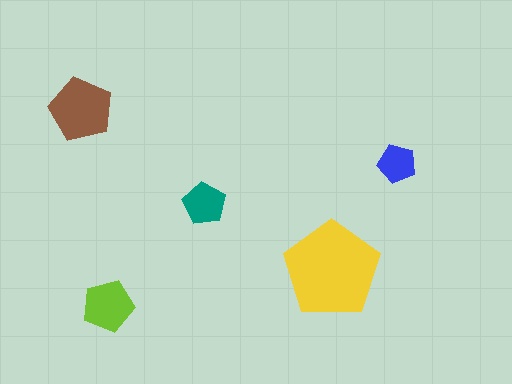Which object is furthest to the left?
The brown pentagon is leftmost.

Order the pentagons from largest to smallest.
the yellow one, the brown one, the lime one, the teal one, the blue one.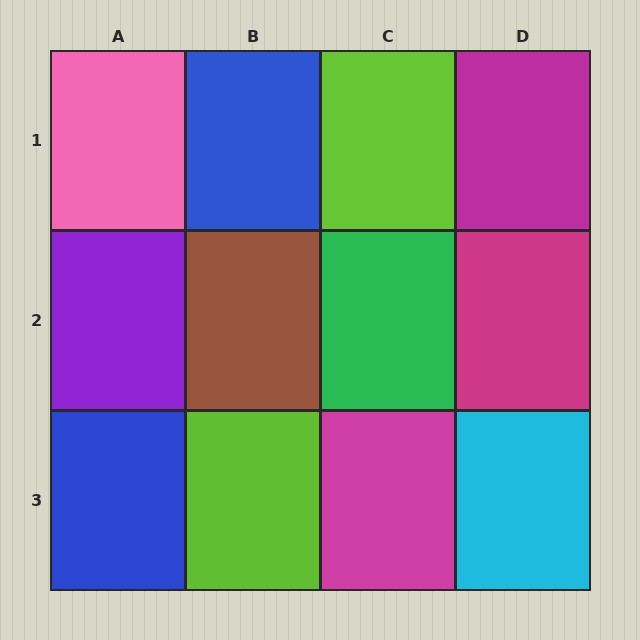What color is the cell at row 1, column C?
Lime.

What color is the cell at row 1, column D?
Magenta.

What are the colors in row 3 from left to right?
Blue, lime, magenta, cyan.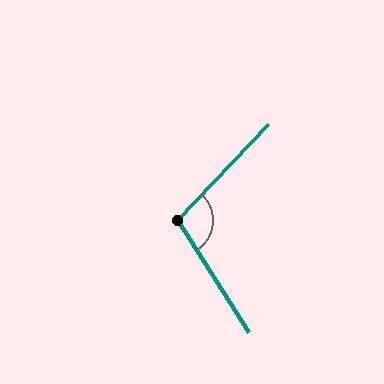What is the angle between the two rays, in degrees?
Approximately 104 degrees.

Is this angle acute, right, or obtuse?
It is obtuse.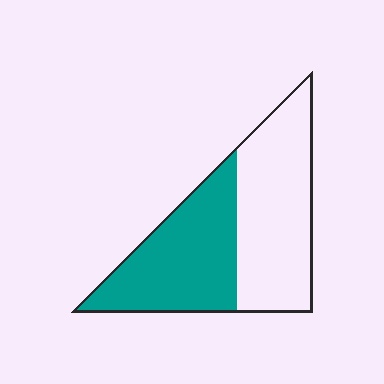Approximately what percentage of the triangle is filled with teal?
Approximately 45%.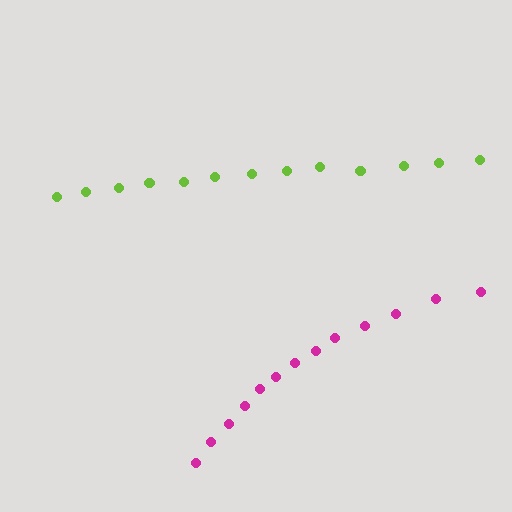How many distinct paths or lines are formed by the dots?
There are 2 distinct paths.